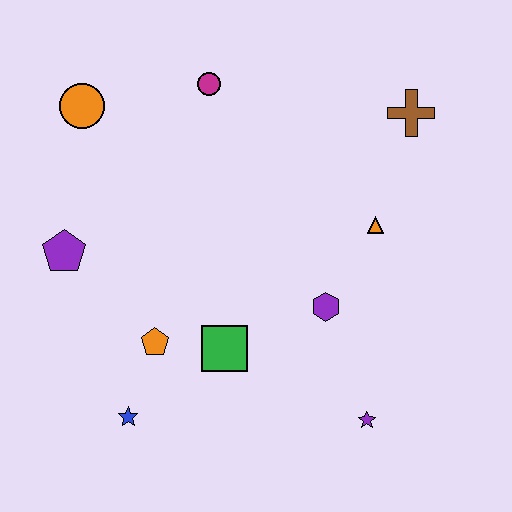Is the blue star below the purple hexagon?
Yes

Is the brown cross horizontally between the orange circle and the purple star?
No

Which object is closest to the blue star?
The orange pentagon is closest to the blue star.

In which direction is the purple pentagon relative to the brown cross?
The purple pentagon is to the left of the brown cross.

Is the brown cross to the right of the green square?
Yes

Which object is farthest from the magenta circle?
The purple star is farthest from the magenta circle.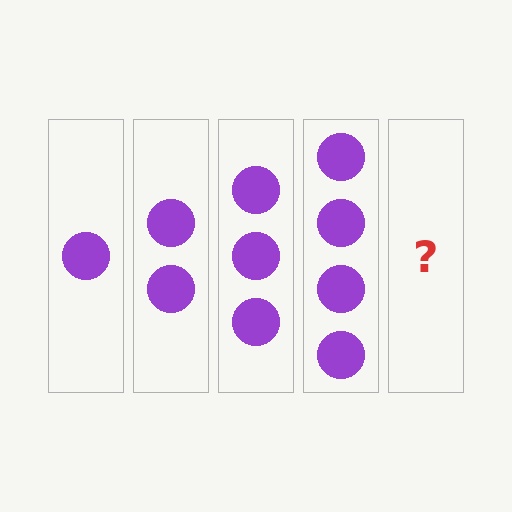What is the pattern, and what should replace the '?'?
The pattern is that each step adds one more circle. The '?' should be 5 circles.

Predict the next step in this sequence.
The next step is 5 circles.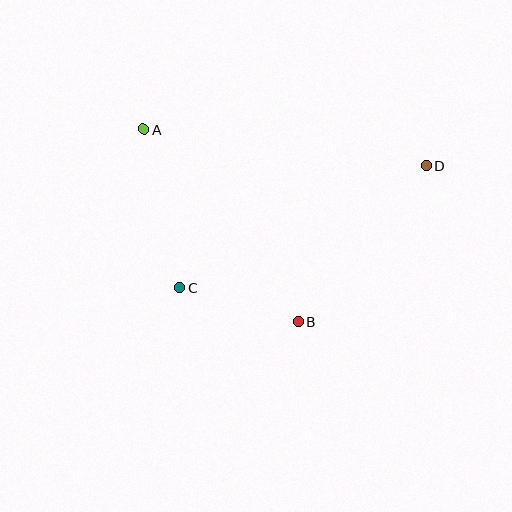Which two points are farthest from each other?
Points A and D are farthest from each other.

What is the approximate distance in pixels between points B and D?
The distance between B and D is approximately 201 pixels.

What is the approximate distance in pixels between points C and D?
The distance between C and D is approximately 276 pixels.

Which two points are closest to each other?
Points B and C are closest to each other.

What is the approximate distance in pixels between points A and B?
The distance between A and B is approximately 247 pixels.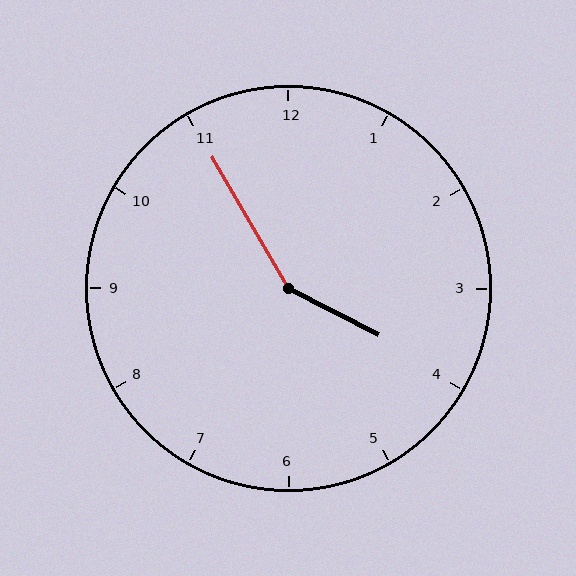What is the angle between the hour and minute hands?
Approximately 148 degrees.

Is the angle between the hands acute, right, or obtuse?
It is obtuse.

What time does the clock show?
3:55.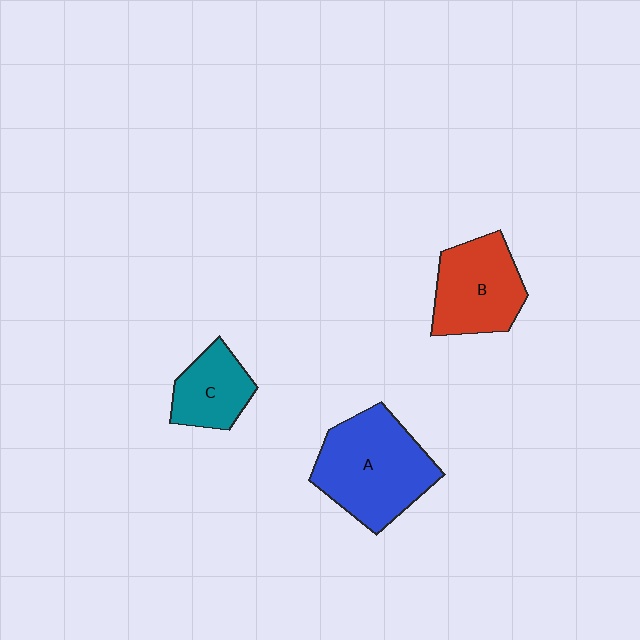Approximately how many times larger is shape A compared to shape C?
Approximately 2.0 times.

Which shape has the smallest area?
Shape C (teal).